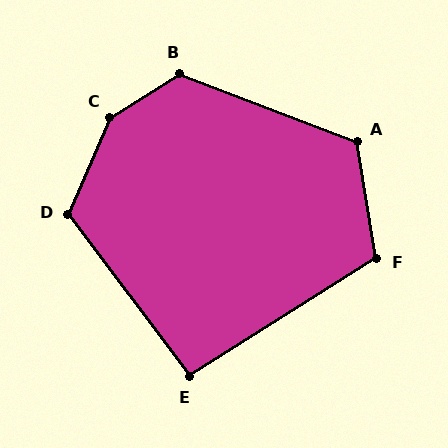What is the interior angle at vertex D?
Approximately 120 degrees (obtuse).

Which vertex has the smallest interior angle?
E, at approximately 95 degrees.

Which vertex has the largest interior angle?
C, at approximately 145 degrees.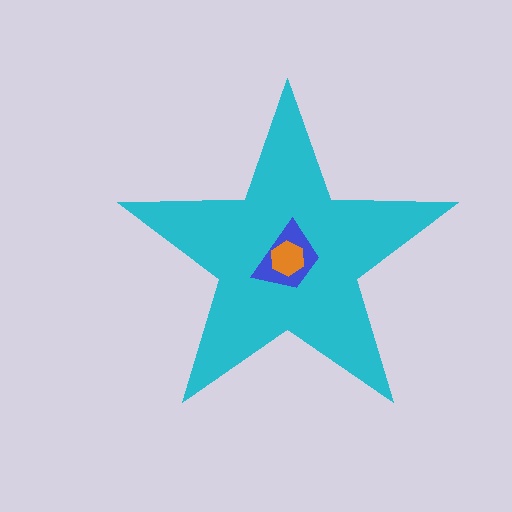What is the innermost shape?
The orange hexagon.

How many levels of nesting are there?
3.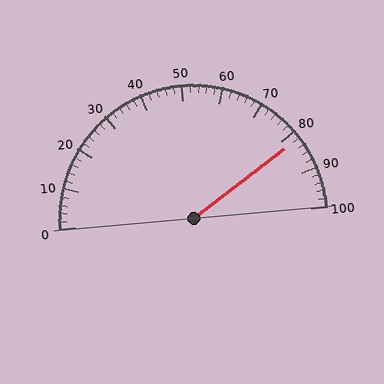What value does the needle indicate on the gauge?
The needle indicates approximately 82.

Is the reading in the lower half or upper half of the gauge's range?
The reading is in the upper half of the range (0 to 100).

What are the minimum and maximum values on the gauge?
The gauge ranges from 0 to 100.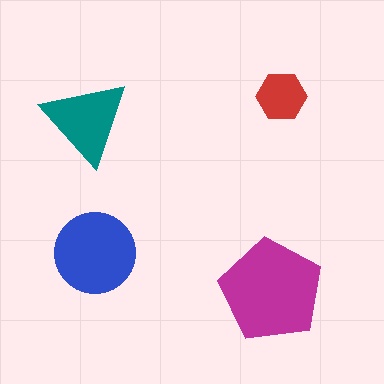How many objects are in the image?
There are 4 objects in the image.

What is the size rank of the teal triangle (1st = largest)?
3rd.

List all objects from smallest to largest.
The red hexagon, the teal triangle, the blue circle, the magenta pentagon.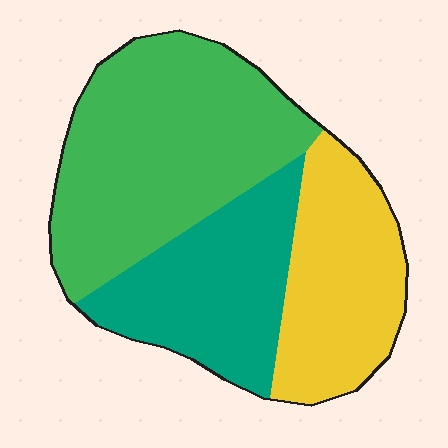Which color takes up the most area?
Green, at roughly 45%.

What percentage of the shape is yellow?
Yellow covers around 25% of the shape.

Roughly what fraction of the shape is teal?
Teal takes up about one quarter (1/4) of the shape.